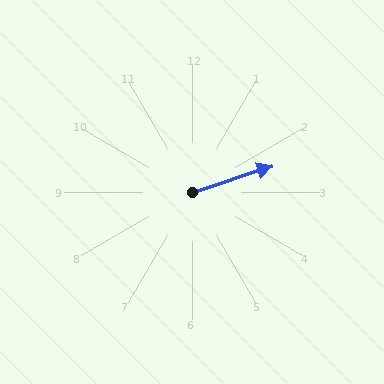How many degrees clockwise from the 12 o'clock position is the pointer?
Approximately 72 degrees.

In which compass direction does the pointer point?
East.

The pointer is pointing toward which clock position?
Roughly 2 o'clock.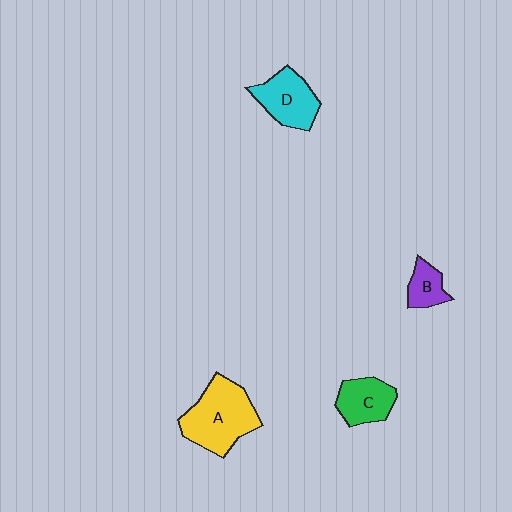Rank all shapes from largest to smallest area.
From largest to smallest: A (yellow), D (cyan), C (green), B (purple).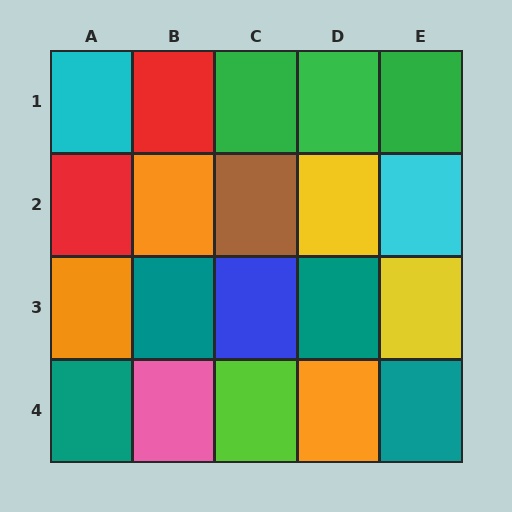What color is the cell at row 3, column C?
Blue.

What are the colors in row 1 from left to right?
Cyan, red, green, green, green.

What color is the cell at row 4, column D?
Orange.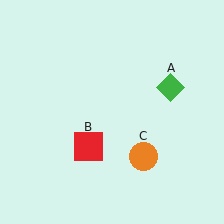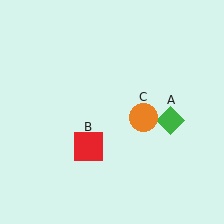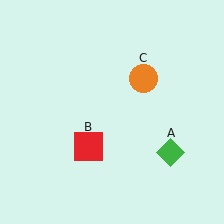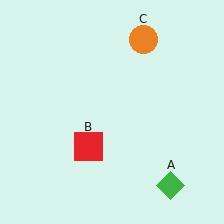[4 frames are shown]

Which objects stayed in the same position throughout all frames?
Red square (object B) remained stationary.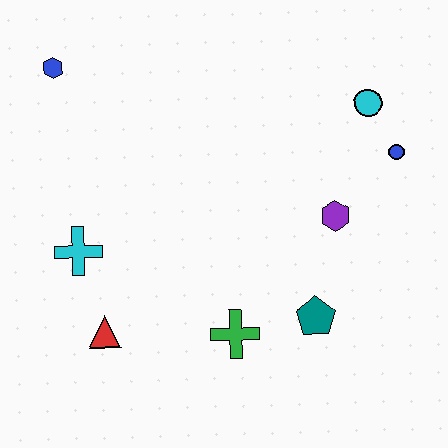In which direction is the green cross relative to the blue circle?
The green cross is below the blue circle.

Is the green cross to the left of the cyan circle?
Yes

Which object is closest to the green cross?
The teal pentagon is closest to the green cross.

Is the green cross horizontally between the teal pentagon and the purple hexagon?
No